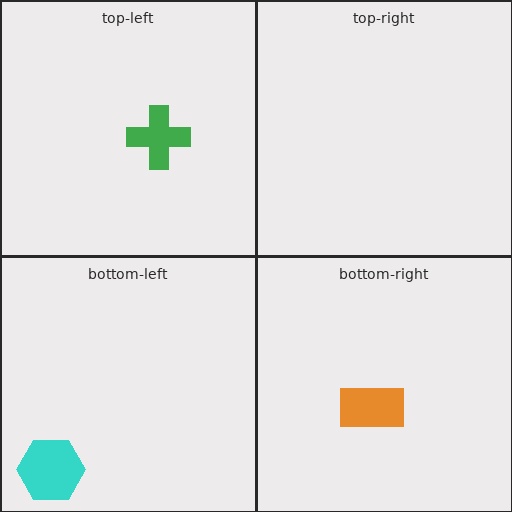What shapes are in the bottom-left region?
The cyan hexagon.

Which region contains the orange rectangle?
The bottom-right region.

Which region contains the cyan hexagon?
The bottom-left region.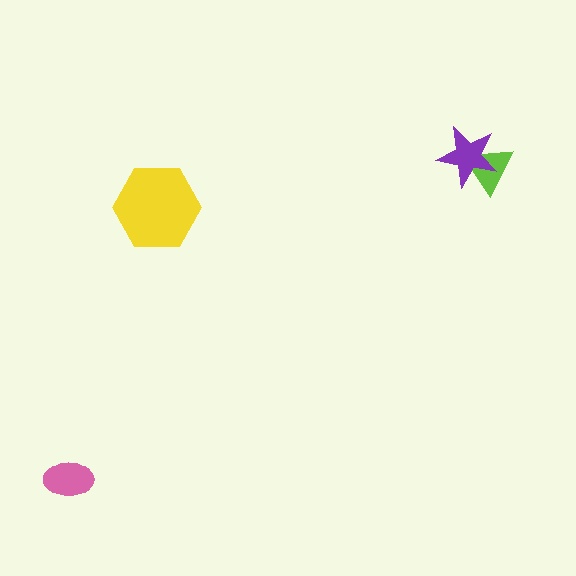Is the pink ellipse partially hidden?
No, no other shape covers it.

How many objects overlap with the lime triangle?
1 object overlaps with the lime triangle.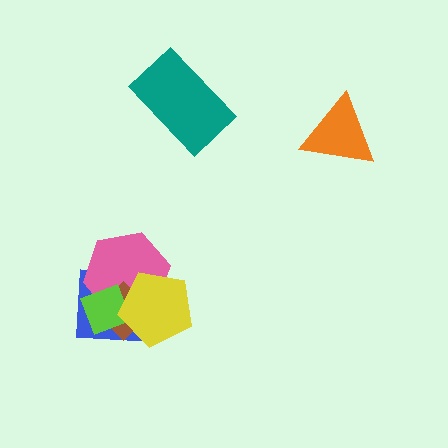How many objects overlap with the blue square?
4 objects overlap with the blue square.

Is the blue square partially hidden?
Yes, it is partially covered by another shape.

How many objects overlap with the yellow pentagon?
4 objects overlap with the yellow pentagon.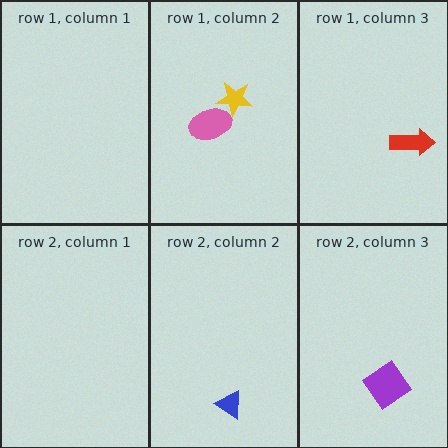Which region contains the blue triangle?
The row 2, column 2 region.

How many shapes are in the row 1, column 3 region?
1.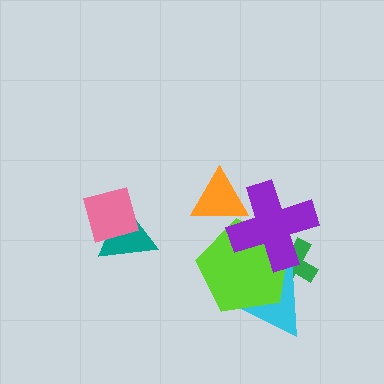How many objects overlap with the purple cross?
4 objects overlap with the purple cross.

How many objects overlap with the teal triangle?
1 object overlaps with the teal triangle.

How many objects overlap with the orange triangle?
2 objects overlap with the orange triangle.